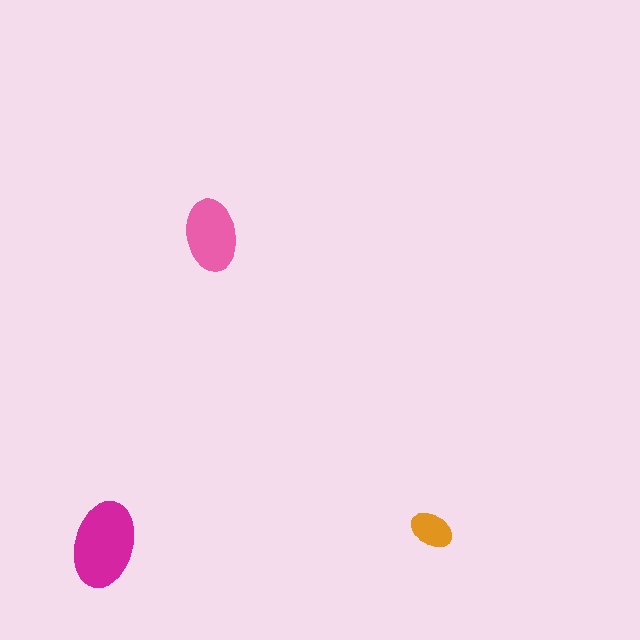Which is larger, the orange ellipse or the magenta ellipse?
The magenta one.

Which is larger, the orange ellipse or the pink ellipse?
The pink one.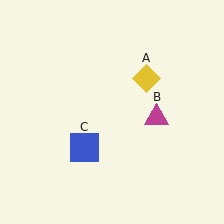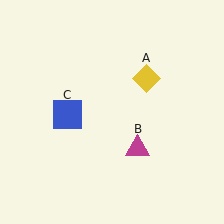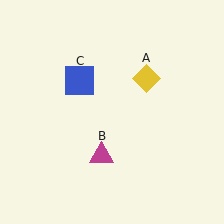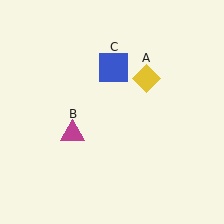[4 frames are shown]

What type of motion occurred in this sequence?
The magenta triangle (object B), blue square (object C) rotated clockwise around the center of the scene.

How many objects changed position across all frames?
2 objects changed position: magenta triangle (object B), blue square (object C).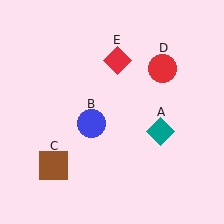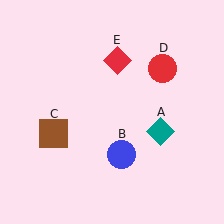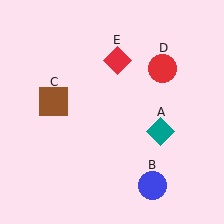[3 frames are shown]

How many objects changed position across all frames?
2 objects changed position: blue circle (object B), brown square (object C).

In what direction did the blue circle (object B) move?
The blue circle (object B) moved down and to the right.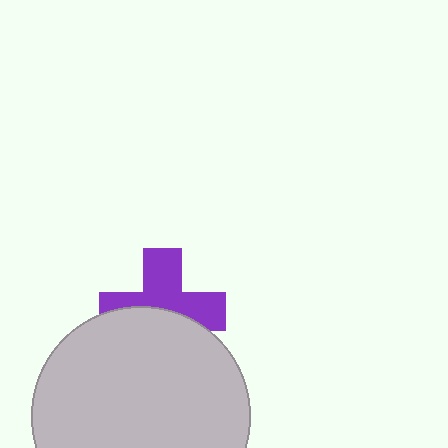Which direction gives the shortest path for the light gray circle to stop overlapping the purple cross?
Moving down gives the shortest separation.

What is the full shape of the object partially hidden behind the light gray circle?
The partially hidden object is a purple cross.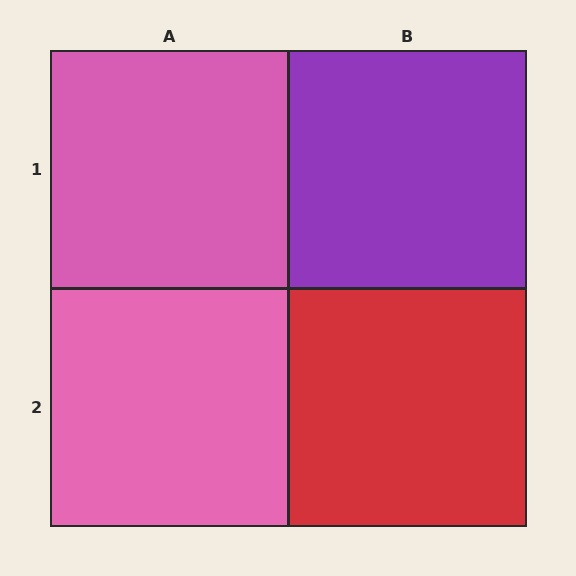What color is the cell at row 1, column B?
Purple.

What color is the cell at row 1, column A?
Pink.